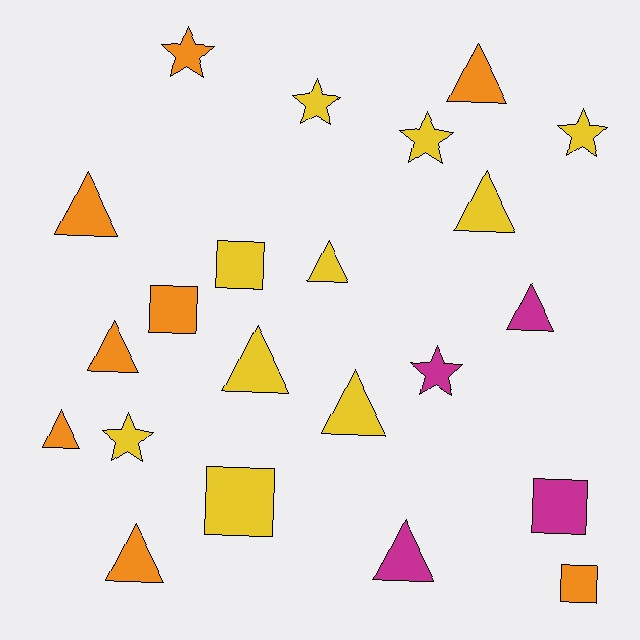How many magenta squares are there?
There is 1 magenta square.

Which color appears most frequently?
Yellow, with 10 objects.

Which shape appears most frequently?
Triangle, with 11 objects.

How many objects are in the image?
There are 22 objects.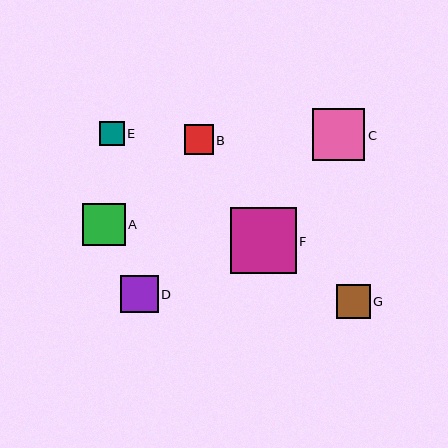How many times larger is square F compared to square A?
Square F is approximately 1.6 times the size of square A.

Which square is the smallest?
Square E is the smallest with a size of approximately 25 pixels.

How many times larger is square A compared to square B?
Square A is approximately 1.5 times the size of square B.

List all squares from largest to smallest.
From largest to smallest: F, C, A, D, G, B, E.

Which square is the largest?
Square F is the largest with a size of approximately 66 pixels.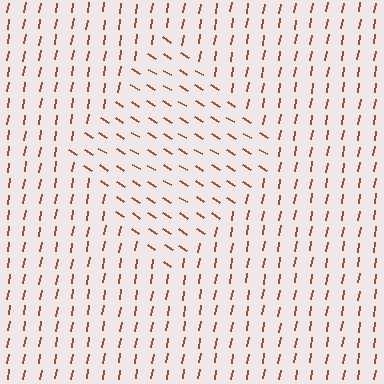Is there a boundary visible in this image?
Yes, there is a texture boundary formed by a change in line orientation.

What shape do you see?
I see a diamond.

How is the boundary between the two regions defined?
The boundary is defined purely by a change in line orientation (approximately 68 degrees difference). All lines are the same color and thickness.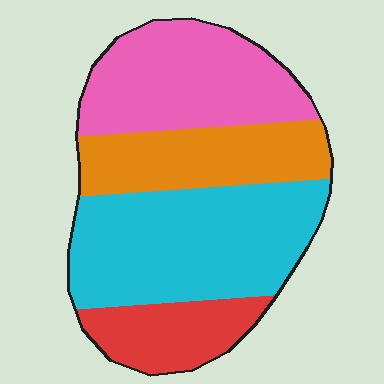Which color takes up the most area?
Cyan, at roughly 35%.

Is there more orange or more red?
Orange.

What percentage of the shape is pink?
Pink takes up about one quarter (1/4) of the shape.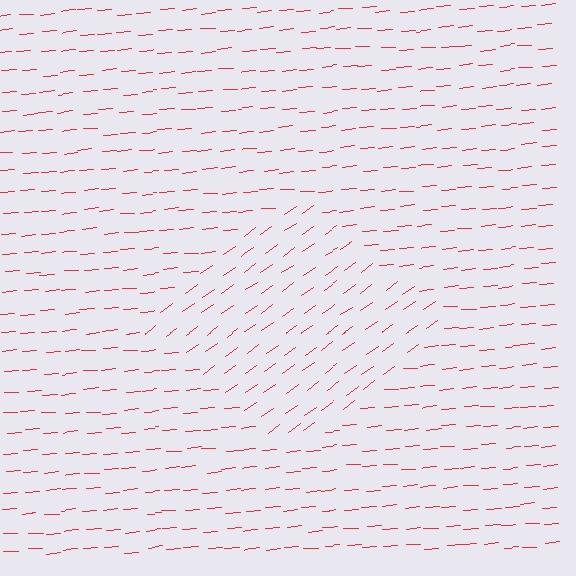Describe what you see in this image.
The image is filled with small red line segments. A diamond region in the image has lines oriented differently from the surrounding lines, creating a visible texture boundary.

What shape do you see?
I see a diamond.